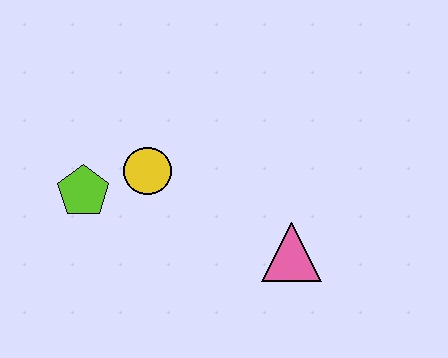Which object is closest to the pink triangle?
The yellow circle is closest to the pink triangle.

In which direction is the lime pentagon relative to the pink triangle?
The lime pentagon is to the left of the pink triangle.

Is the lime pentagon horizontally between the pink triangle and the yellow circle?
No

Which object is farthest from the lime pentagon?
The pink triangle is farthest from the lime pentagon.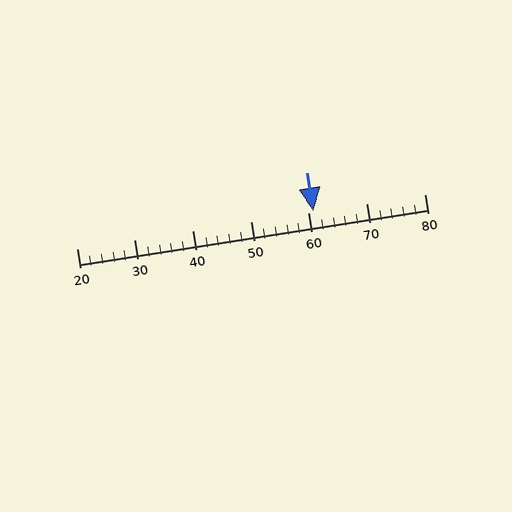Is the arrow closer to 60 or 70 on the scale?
The arrow is closer to 60.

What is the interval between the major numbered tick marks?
The major tick marks are spaced 10 units apart.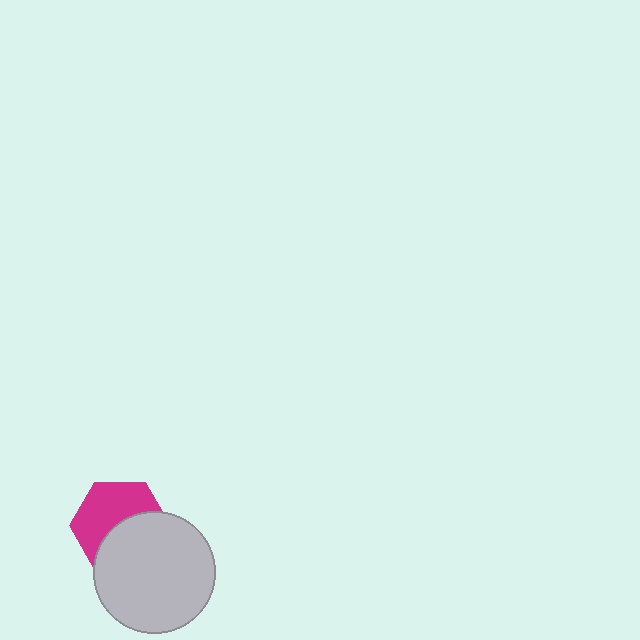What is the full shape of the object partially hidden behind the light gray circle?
The partially hidden object is a magenta hexagon.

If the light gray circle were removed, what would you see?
You would see the complete magenta hexagon.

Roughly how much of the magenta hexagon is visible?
About half of it is visible (roughly 54%).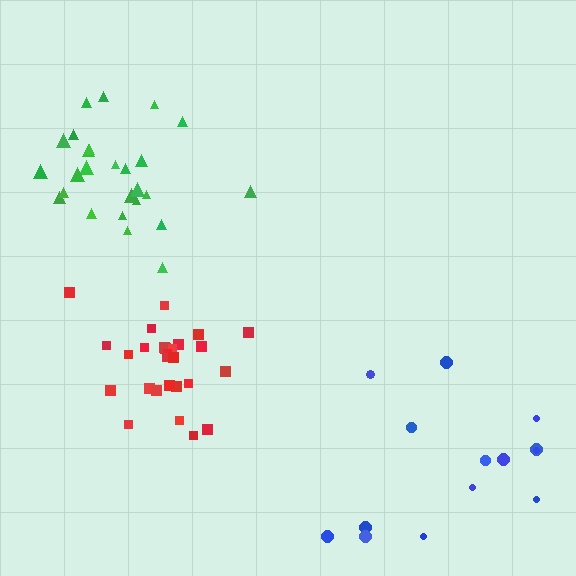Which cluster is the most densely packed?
Red.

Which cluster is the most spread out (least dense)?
Blue.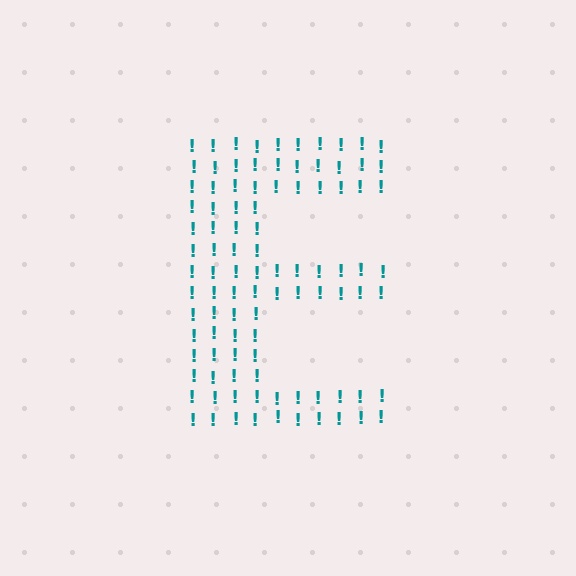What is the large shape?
The large shape is the letter E.